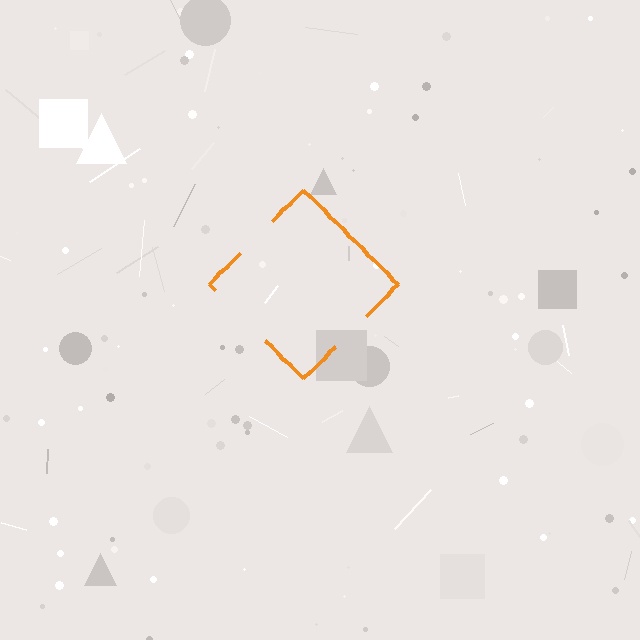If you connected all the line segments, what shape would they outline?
They would outline a diamond.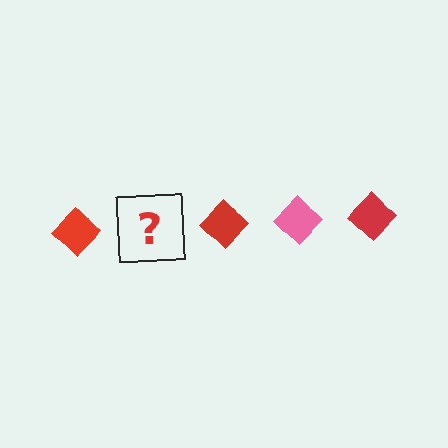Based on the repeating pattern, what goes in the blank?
The blank should be a pink diamond.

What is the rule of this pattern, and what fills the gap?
The rule is that the pattern cycles through red, pink diamonds. The gap should be filled with a pink diamond.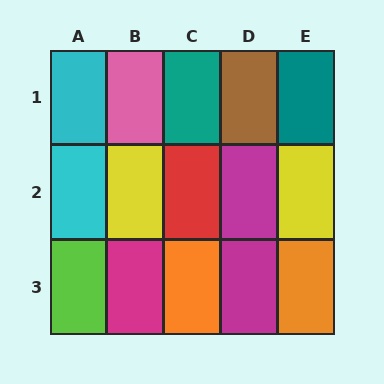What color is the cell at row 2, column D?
Magenta.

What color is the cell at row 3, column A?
Lime.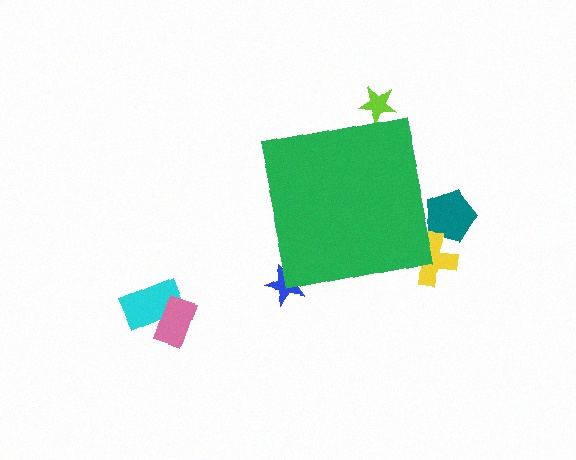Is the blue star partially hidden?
Yes, the blue star is partially hidden behind the green square.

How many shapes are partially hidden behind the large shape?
4 shapes are partially hidden.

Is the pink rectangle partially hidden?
No, the pink rectangle is fully visible.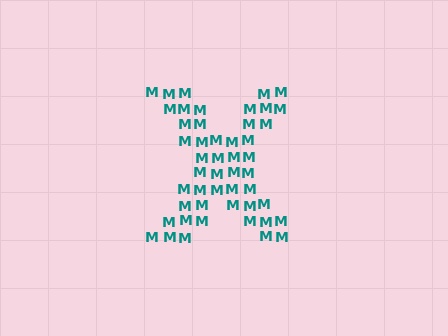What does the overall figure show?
The overall figure shows the letter X.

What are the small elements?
The small elements are letter M's.